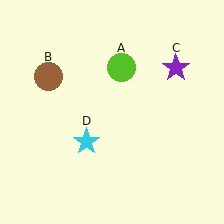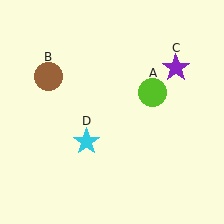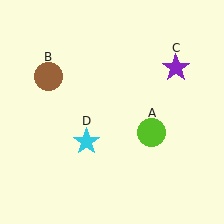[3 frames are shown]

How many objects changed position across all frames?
1 object changed position: lime circle (object A).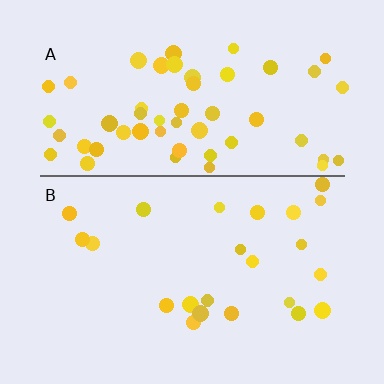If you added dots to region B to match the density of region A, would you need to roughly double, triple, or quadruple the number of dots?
Approximately double.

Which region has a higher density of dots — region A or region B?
A (the top).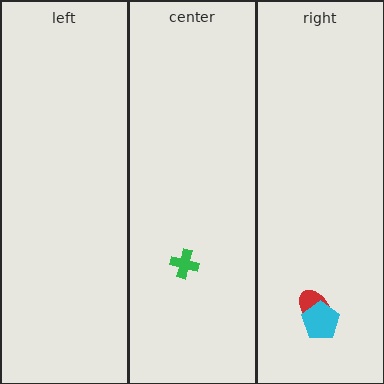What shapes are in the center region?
The green cross.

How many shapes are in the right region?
2.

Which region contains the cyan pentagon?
The right region.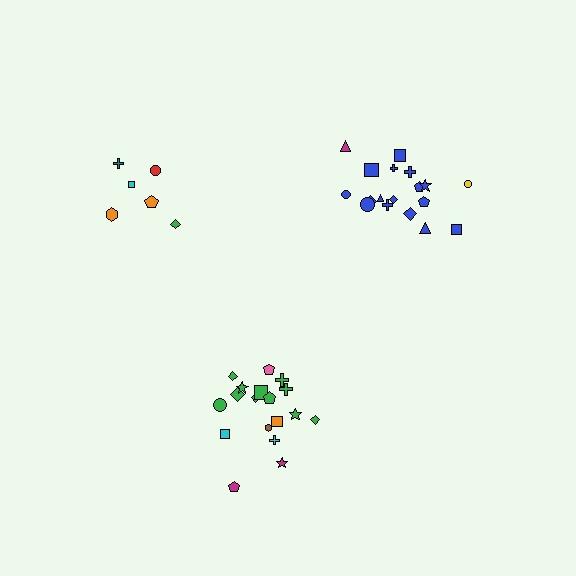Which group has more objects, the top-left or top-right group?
The top-right group.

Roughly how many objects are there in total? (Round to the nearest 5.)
Roughly 40 objects in total.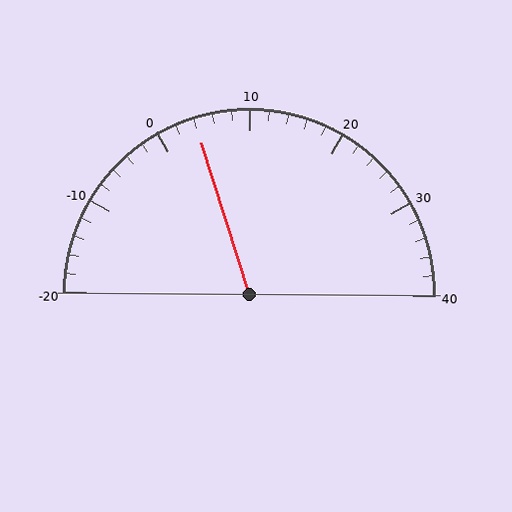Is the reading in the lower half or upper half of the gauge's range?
The reading is in the lower half of the range (-20 to 40).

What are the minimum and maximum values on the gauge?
The gauge ranges from -20 to 40.